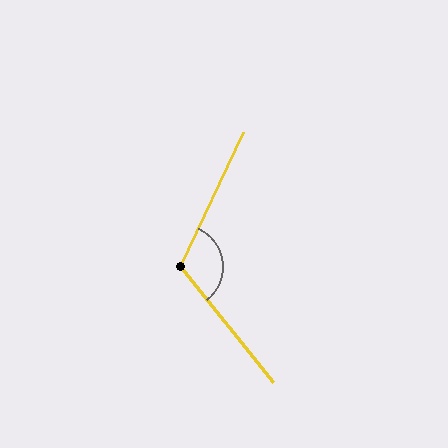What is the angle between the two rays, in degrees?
Approximately 116 degrees.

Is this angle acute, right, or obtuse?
It is obtuse.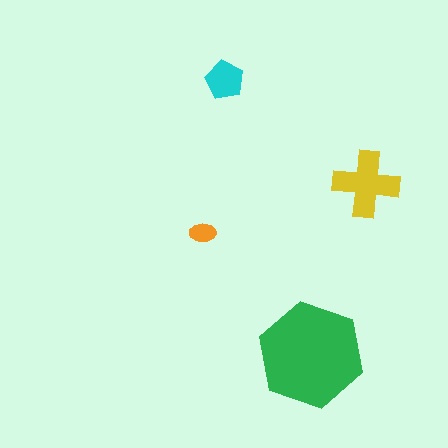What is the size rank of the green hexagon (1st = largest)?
1st.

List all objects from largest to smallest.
The green hexagon, the yellow cross, the cyan pentagon, the orange ellipse.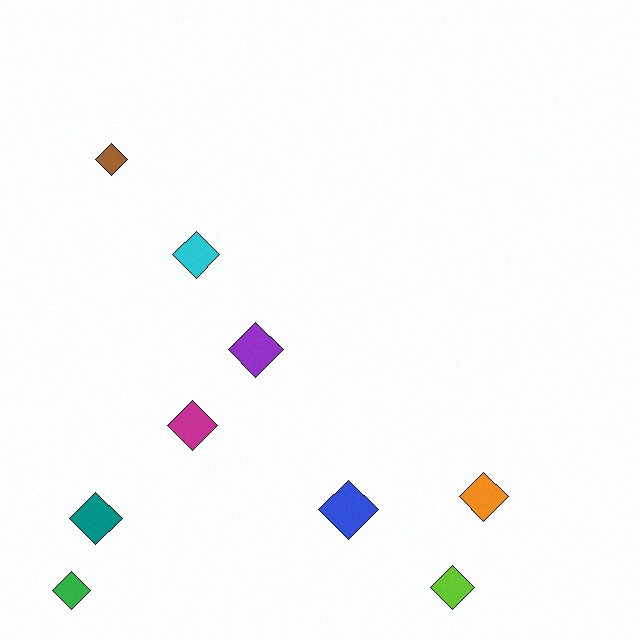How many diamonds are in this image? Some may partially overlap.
There are 9 diamonds.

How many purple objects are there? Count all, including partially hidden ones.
There is 1 purple object.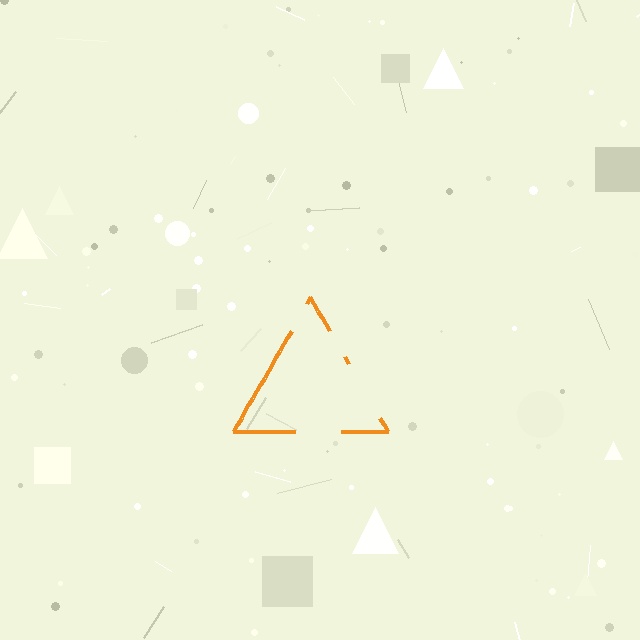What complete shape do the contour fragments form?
The contour fragments form a triangle.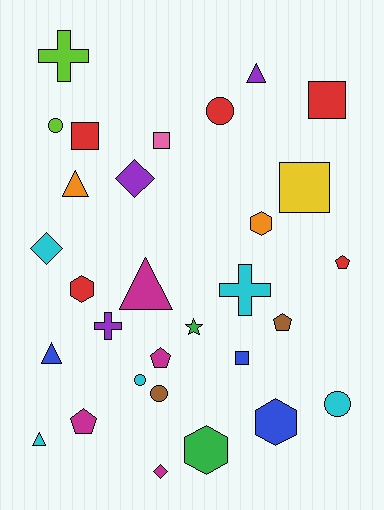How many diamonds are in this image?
There are 3 diamonds.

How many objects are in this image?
There are 30 objects.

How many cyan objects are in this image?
There are 5 cyan objects.